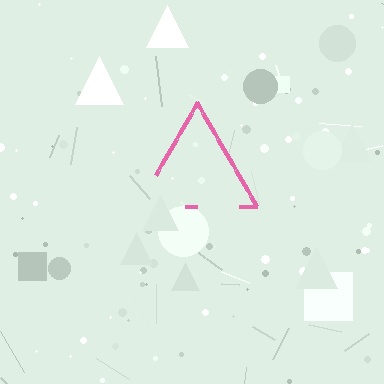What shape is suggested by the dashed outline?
The dashed outline suggests a triangle.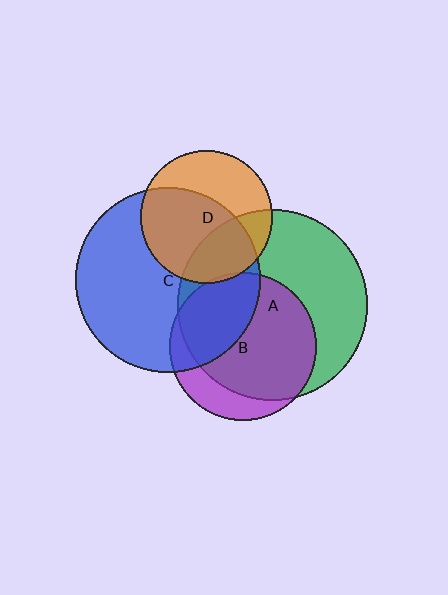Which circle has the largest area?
Circle A (green).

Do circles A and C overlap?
Yes.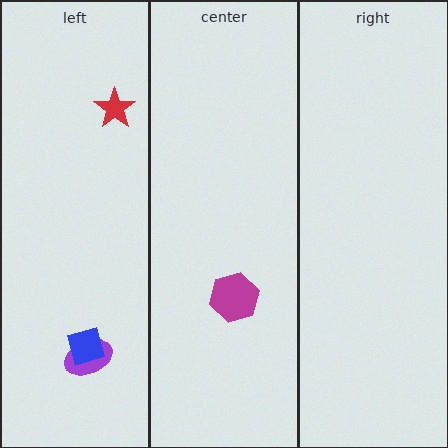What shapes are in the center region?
The magenta hexagon.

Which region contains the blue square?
The left region.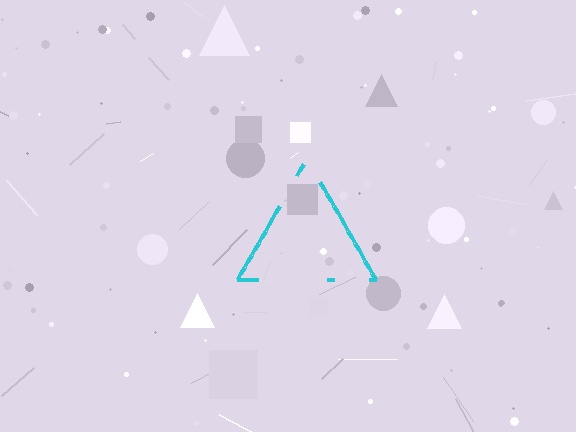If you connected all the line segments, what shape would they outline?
They would outline a triangle.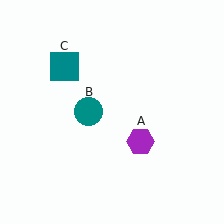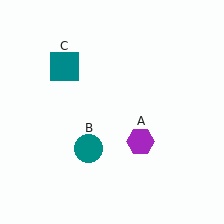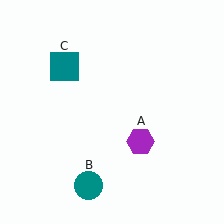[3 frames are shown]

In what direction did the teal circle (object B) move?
The teal circle (object B) moved down.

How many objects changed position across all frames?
1 object changed position: teal circle (object B).